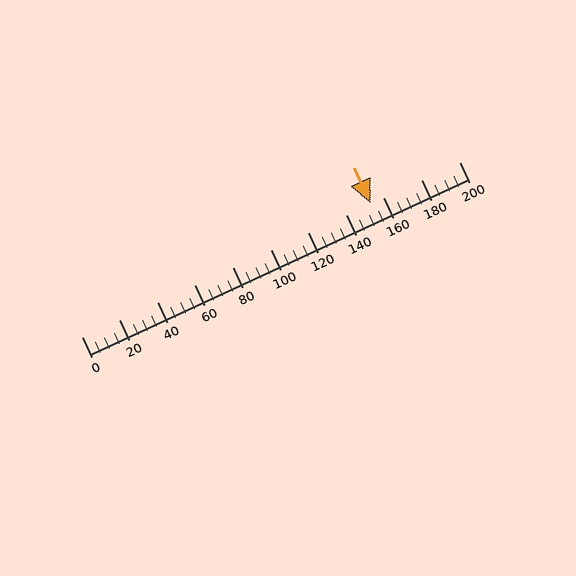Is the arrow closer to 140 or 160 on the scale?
The arrow is closer to 160.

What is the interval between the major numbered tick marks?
The major tick marks are spaced 20 units apart.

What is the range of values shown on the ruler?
The ruler shows values from 0 to 200.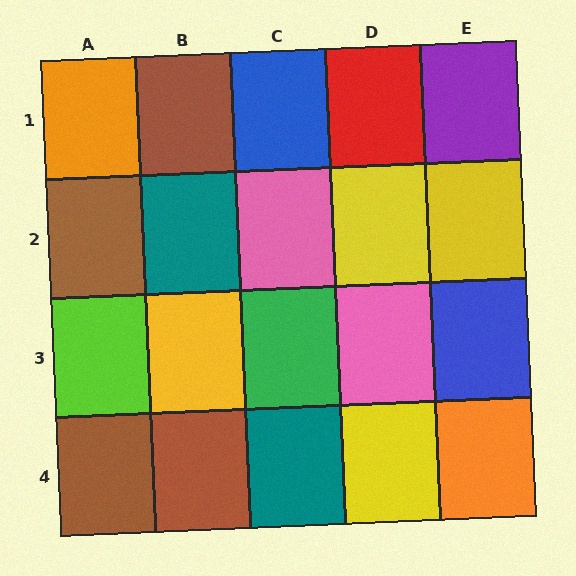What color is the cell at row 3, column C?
Green.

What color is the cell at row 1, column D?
Red.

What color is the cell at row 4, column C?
Teal.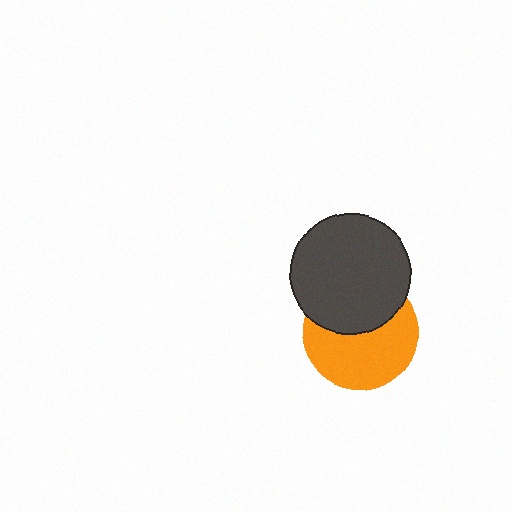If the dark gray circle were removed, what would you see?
You would see the complete orange circle.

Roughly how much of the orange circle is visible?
About half of it is visible (roughly 59%).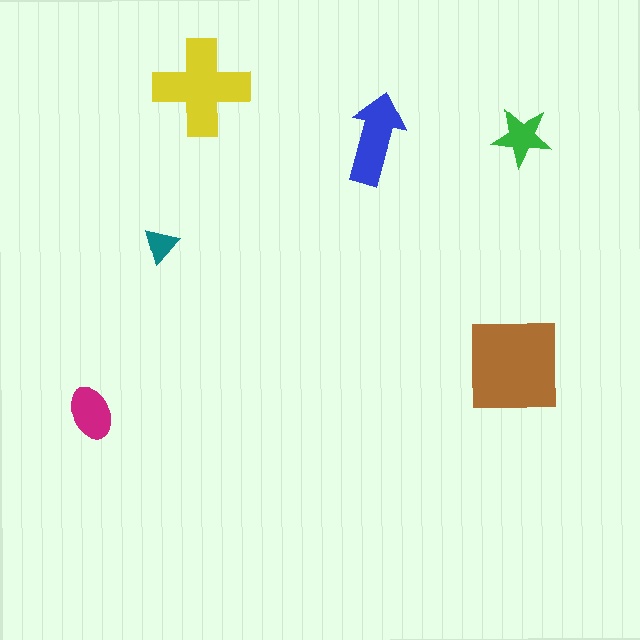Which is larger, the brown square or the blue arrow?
The brown square.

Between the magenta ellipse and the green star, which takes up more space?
The magenta ellipse.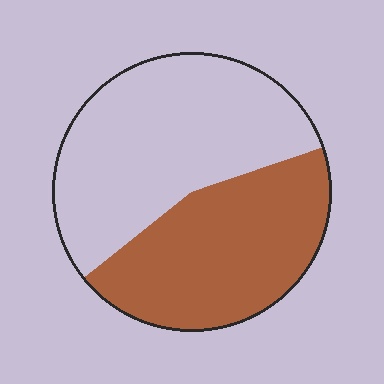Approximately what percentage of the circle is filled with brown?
Approximately 45%.